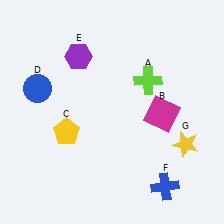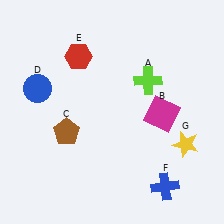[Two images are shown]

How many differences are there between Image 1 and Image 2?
There are 2 differences between the two images.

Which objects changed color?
C changed from yellow to brown. E changed from purple to red.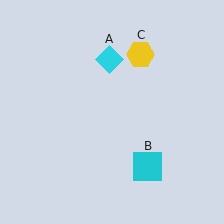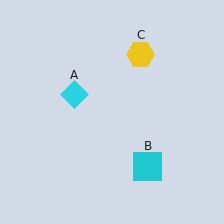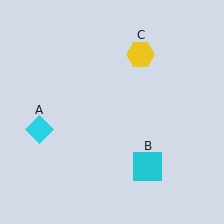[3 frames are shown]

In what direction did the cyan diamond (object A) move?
The cyan diamond (object A) moved down and to the left.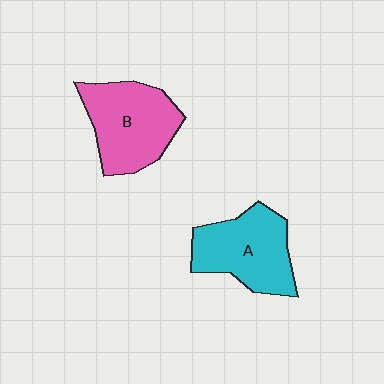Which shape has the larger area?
Shape B (pink).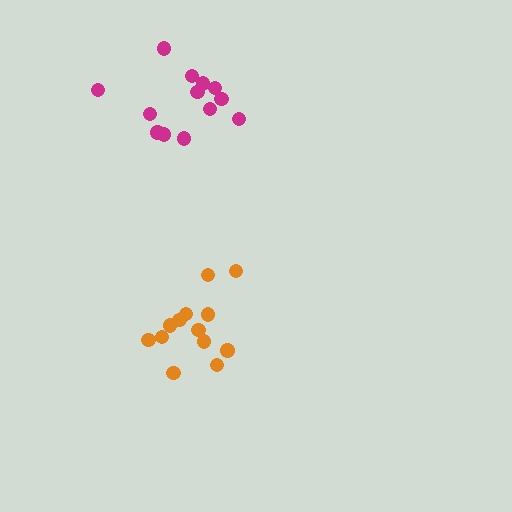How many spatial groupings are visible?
There are 2 spatial groupings.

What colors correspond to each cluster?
The clusters are colored: magenta, orange.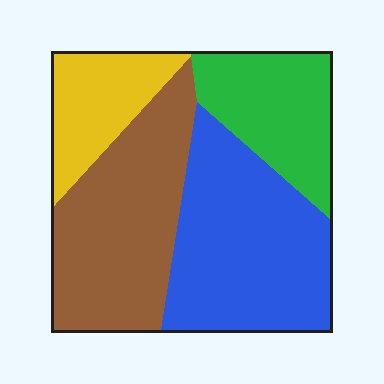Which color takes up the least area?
Yellow, at roughly 15%.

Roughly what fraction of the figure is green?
Green covers 19% of the figure.